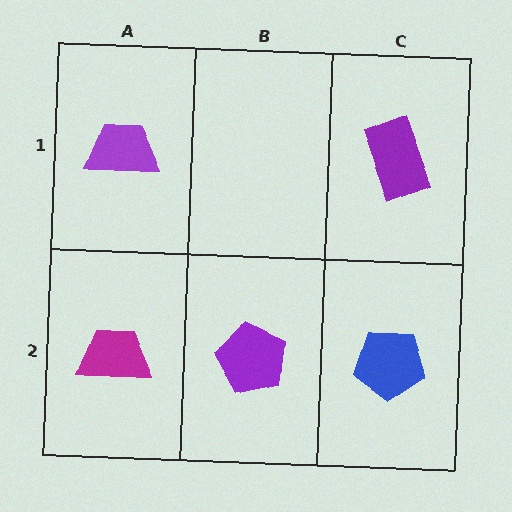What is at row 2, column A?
A magenta trapezoid.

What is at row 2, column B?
A purple pentagon.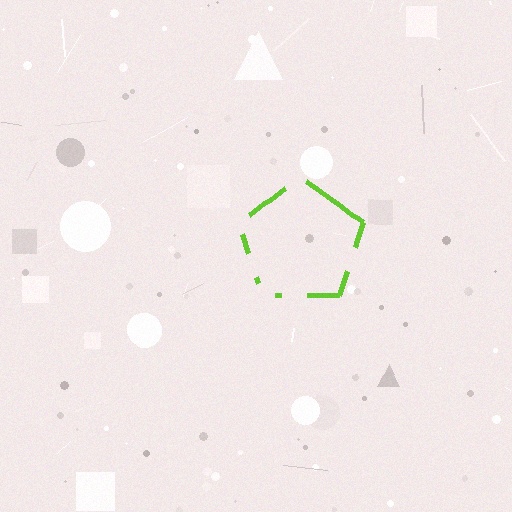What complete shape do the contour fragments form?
The contour fragments form a pentagon.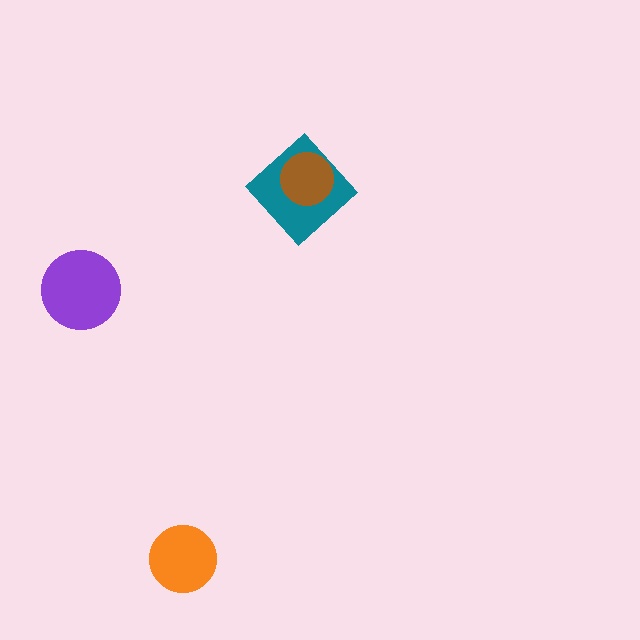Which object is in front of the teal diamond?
The brown circle is in front of the teal diamond.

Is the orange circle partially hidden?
No, no other shape covers it.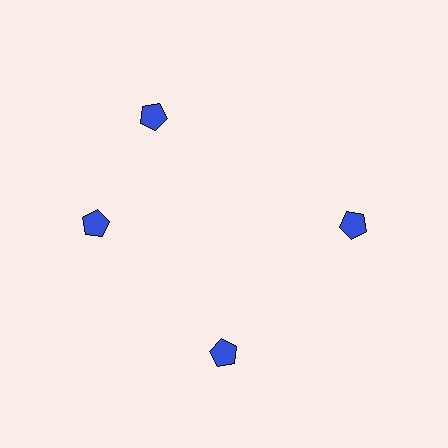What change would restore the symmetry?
The symmetry would be restored by rotating it back into even spacing with its neighbors so that all 4 pentagons sit at equal angles and equal distance from the center.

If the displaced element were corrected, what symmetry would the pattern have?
It would have 4-fold rotational symmetry — the pattern would map onto itself every 90 degrees.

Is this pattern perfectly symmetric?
No. The 4 blue pentagons are arranged in a ring, but one element near the 12 o'clock position is rotated out of alignment along the ring, breaking the 4-fold rotational symmetry.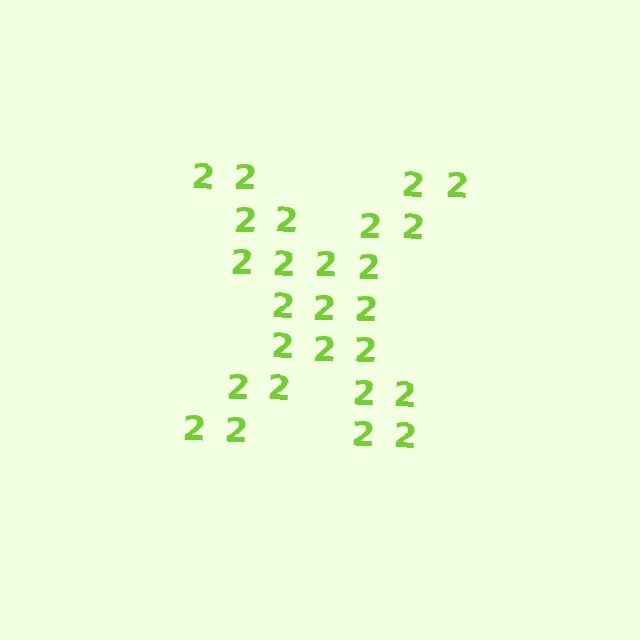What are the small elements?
The small elements are digit 2's.